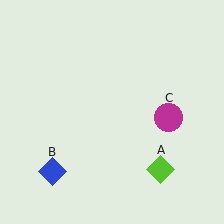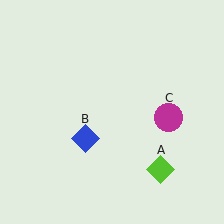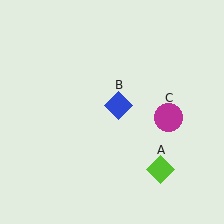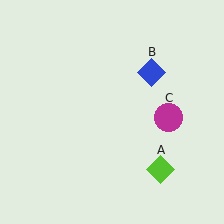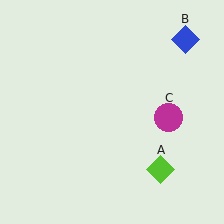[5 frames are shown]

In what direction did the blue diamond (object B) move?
The blue diamond (object B) moved up and to the right.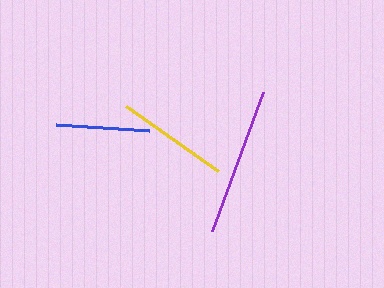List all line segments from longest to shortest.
From longest to shortest: purple, yellow, blue.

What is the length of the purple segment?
The purple segment is approximately 148 pixels long.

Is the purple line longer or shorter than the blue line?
The purple line is longer than the blue line.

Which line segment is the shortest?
The blue line is the shortest at approximately 93 pixels.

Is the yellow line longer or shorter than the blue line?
The yellow line is longer than the blue line.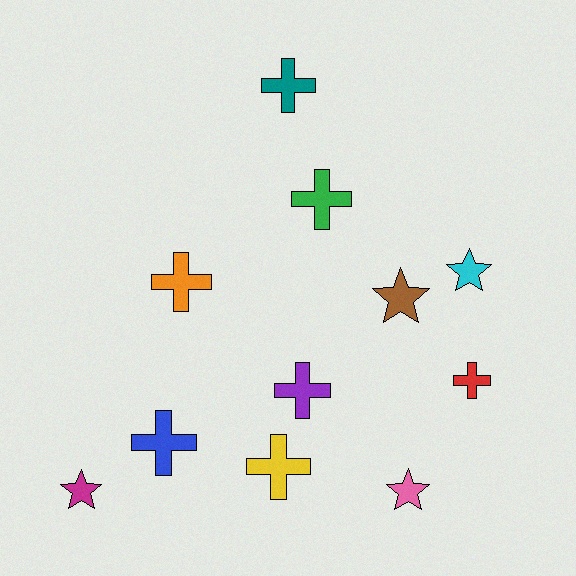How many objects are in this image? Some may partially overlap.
There are 11 objects.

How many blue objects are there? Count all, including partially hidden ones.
There is 1 blue object.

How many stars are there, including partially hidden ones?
There are 4 stars.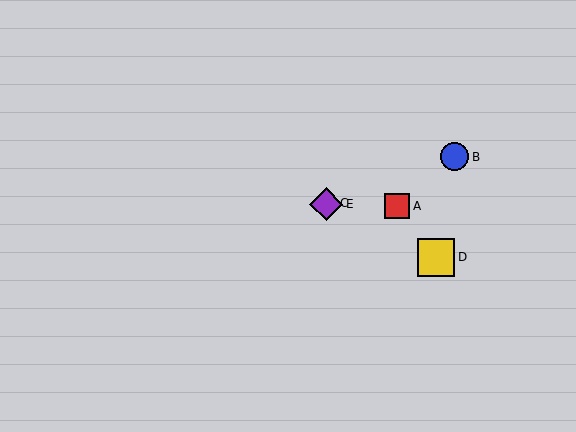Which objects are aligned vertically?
Objects C, E are aligned vertically.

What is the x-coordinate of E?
Object E is at x≈326.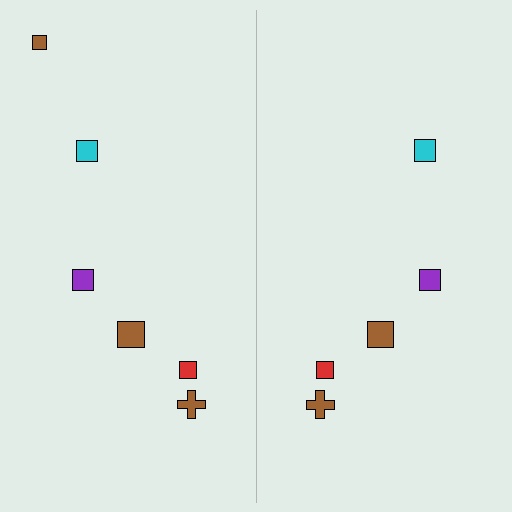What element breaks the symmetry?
A brown square is missing from the right side.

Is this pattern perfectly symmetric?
No, the pattern is not perfectly symmetric. A brown square is missing from the right side.